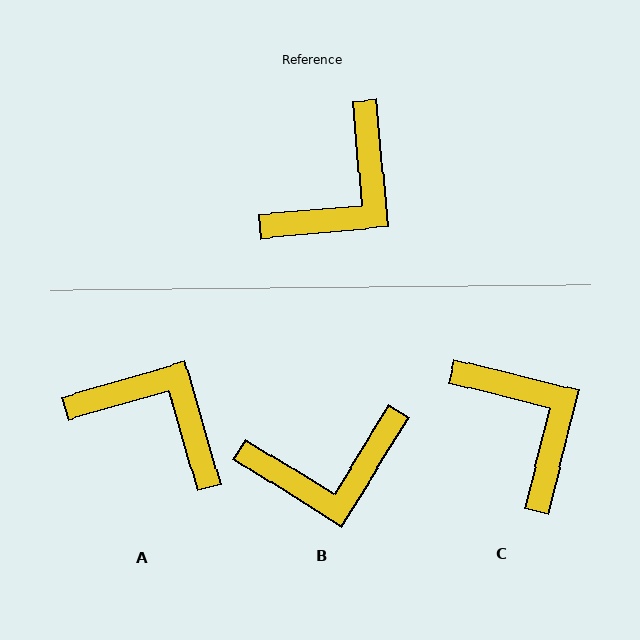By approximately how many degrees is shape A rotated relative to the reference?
Approximately 101 degrees counter-clockwise.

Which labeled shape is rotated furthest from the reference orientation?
A, about 101 degrees away.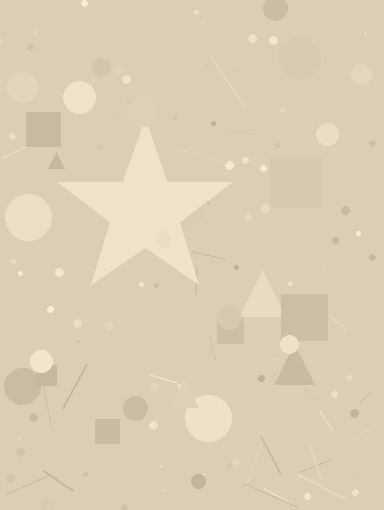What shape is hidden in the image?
A star is hidden in the image.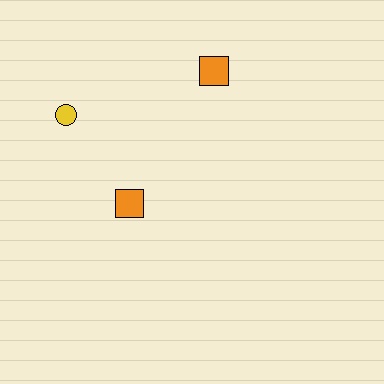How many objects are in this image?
There are 3 objects.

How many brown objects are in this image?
There are no brown objects.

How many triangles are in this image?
There are no triangles.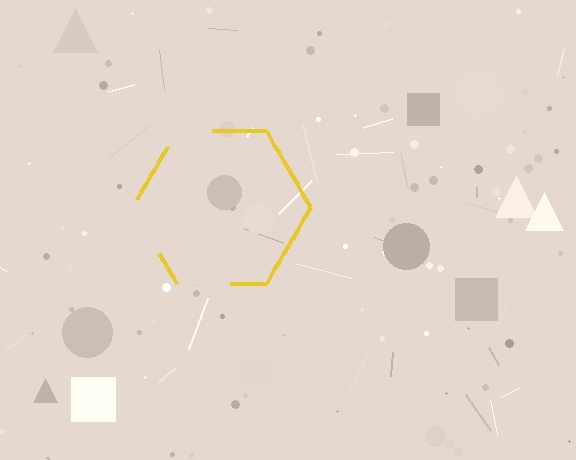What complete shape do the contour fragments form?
The contour fragments form a hexagon.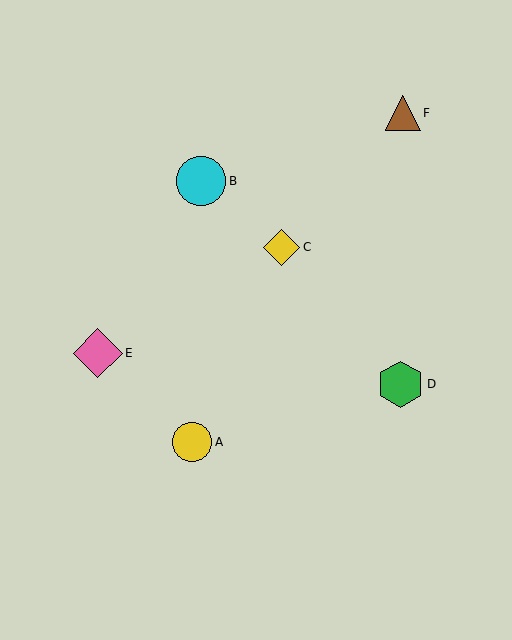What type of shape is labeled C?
Shape C is a yellow diamond.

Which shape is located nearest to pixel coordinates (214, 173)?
The cyan circle (labeled B) at (201, 181) is nearest to that location.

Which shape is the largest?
The cyan circle (labeled B) is the largest.